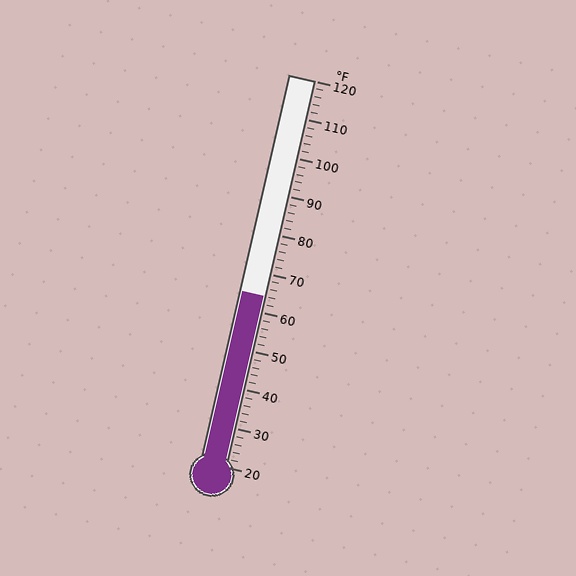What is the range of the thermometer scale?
The thermometer scale ranges from 20°F to 120°F.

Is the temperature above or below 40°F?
The temperature is above 40°F.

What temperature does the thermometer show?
The thermometer shows approximately 64°F.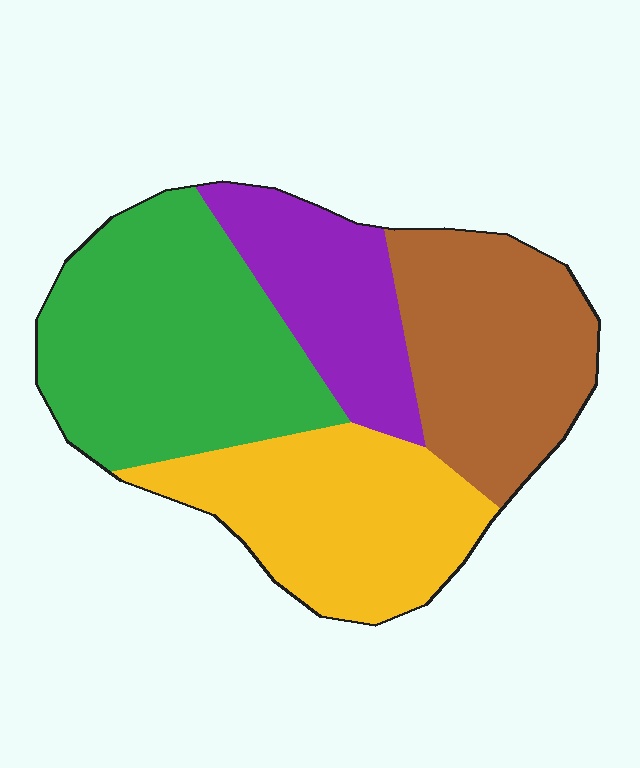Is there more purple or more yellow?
Yellow.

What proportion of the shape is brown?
Brown takes up about one quarter (1/4) of the shape.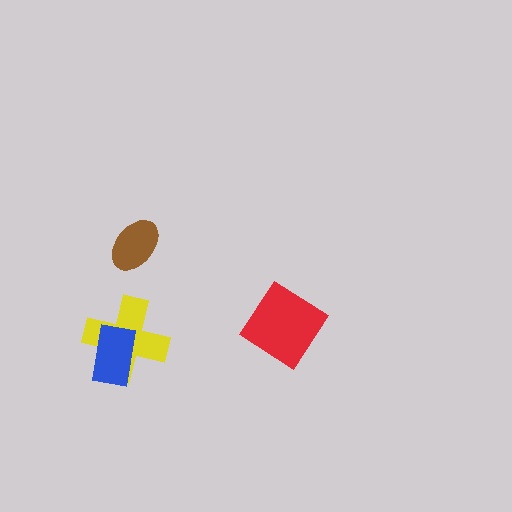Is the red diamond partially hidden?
No, no other shape covers it.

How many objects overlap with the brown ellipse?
0 objects overlap with the brown ellipse.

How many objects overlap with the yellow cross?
1 object overlaps with the yellow cross.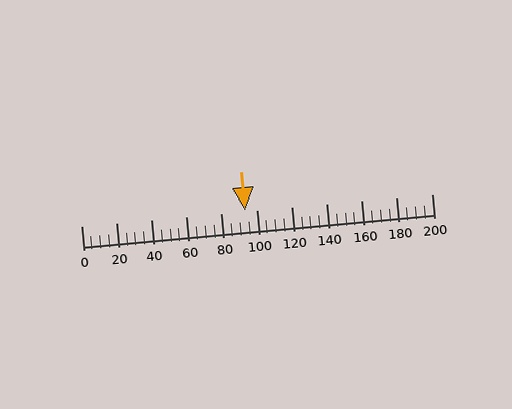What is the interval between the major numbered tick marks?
The major tick marks are spaced 20 units apart.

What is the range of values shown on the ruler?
The ruler shows values from 0 to 200.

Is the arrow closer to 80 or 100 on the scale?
The arrow is closer to 100.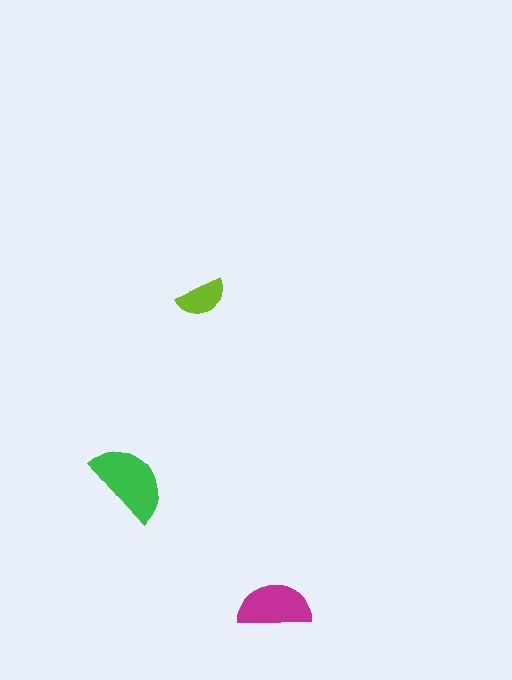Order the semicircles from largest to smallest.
the green one, the magenta one, the lime one.